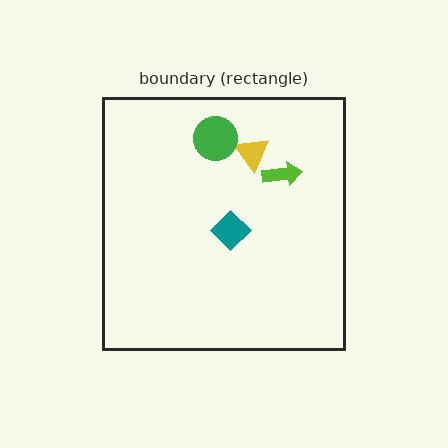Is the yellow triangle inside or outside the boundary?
Inside.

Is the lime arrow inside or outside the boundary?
Inside.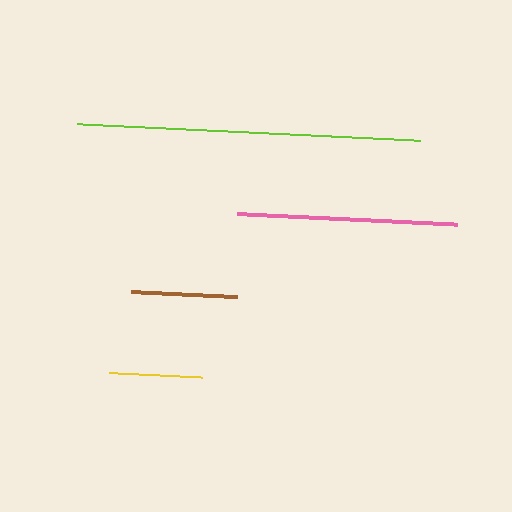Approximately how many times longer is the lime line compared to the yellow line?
The lime line is approximately 3.7 times the length of the yellow line.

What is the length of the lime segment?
The lime segment is approximately 343 pixels long.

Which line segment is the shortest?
The yellow line is the shortest at approximately 93 pixels.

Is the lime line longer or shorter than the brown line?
The lime line is longer than the brown line.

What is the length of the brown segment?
The brown segment is approximately 105 pixels long.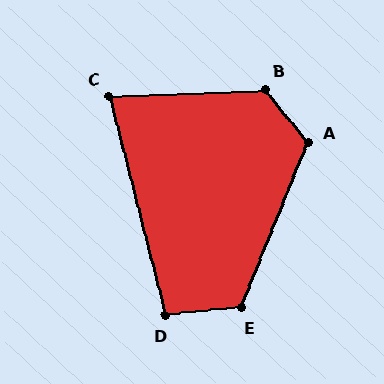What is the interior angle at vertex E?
Approximately 117 degrees (obtuse).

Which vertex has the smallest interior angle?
C, at approximately 78 degrees.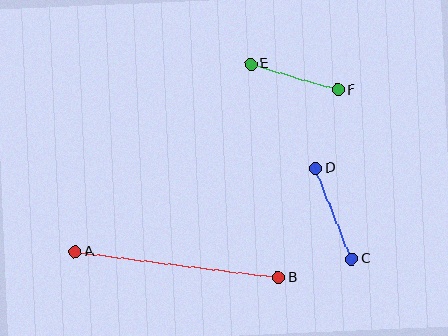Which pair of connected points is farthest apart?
Points A and B are farthest apart.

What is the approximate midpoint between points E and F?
The midpoint is at approximately (294, 77) pixels.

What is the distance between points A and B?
The distance is approximately 205 pixels.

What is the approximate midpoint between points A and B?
The midpoint is at approximately (177, 265) pixels.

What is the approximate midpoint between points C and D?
The midpoint is at approximately (334, 213) pixels.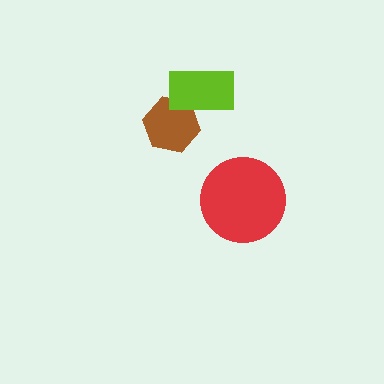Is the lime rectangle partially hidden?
No, no other shape covers it.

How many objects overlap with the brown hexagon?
1 object overlaps with the brown hexagon.